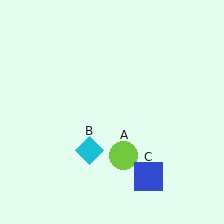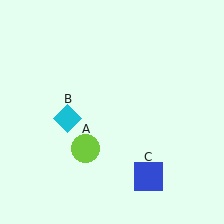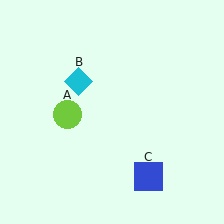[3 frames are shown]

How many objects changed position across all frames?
2 objects changed position: lime circle (object A), cyan diamond (object B).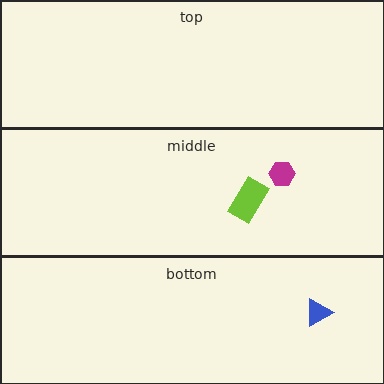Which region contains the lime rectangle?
The middle region.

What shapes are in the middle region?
The lime rectangle, the magenta hexagon.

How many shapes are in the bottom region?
1.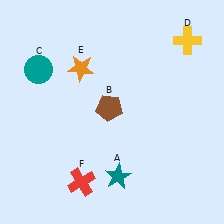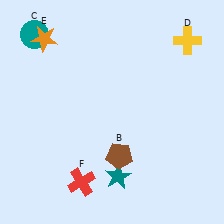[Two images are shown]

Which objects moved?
The objects that moved are: the brown pentagon (B), the teal circle (C), the orange star (E).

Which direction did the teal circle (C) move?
The teal circle (C) moved up.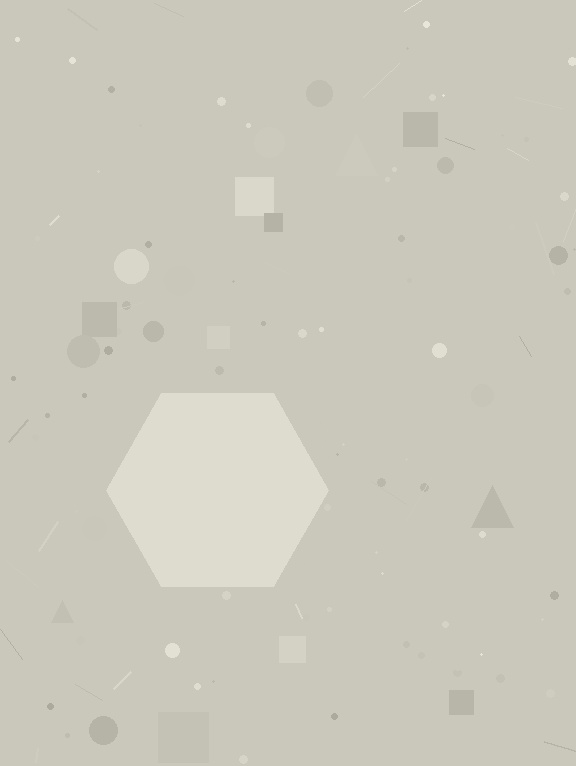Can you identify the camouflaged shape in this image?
The camouflaged shape is a hexagon.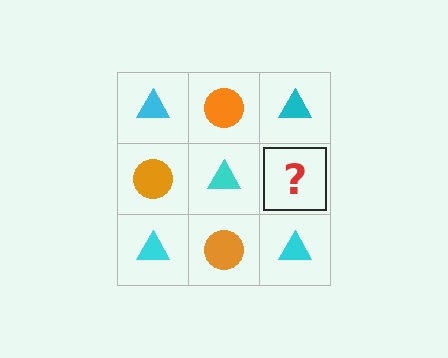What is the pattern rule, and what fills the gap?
The rule is that it alternates cyan triangle and orange circle in a checkerboard pattern. The gap should be filled with an orange circle.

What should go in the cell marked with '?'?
The missing cell should contain an orange circle.